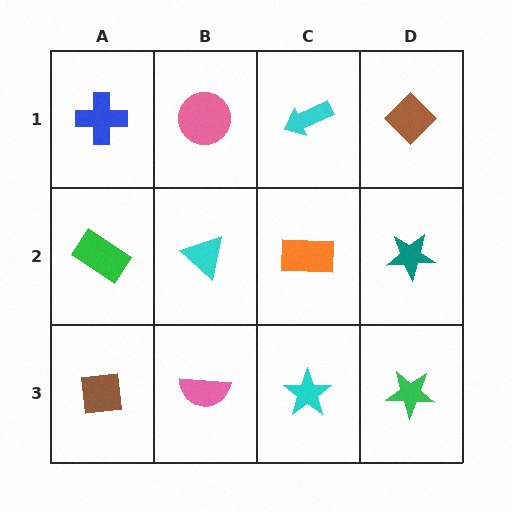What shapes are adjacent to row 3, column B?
A cyan triangle (row 2, column B), a brown square (row 3, column A), a cyan star (row 3, column C).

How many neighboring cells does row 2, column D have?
3.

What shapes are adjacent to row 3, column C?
An orange rectangle (row 2, column C), a pink semicircle (row 3, column B), a green star (row 3, column D).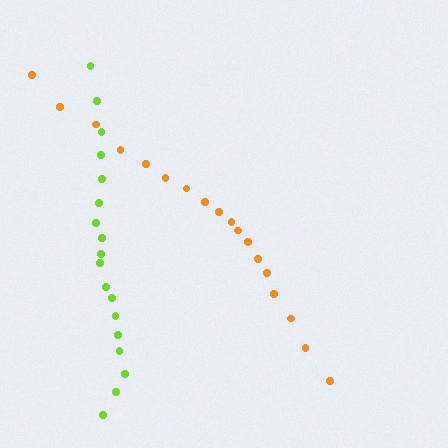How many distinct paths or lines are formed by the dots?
There are 2 distinct paths.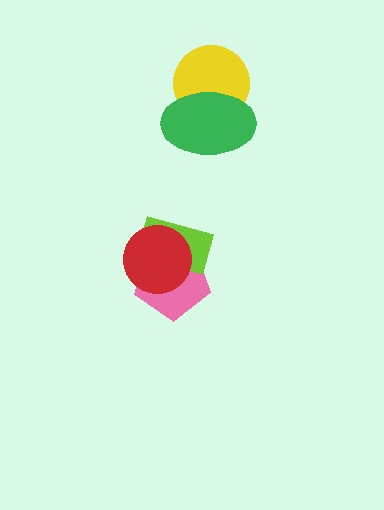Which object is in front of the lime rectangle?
The red circle is in front of the lime rectangle.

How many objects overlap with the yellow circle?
1 object overlaps with the yellow circle.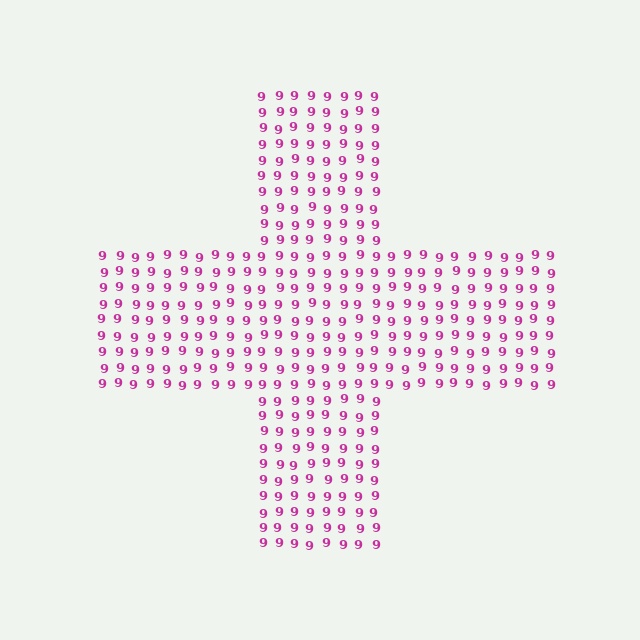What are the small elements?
The small elements are digit 9's.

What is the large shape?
The large shape is a cross.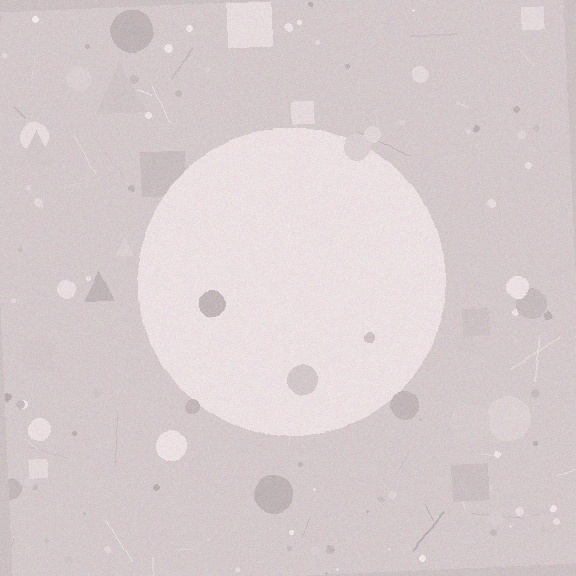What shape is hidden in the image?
A circle is hidden in the image.